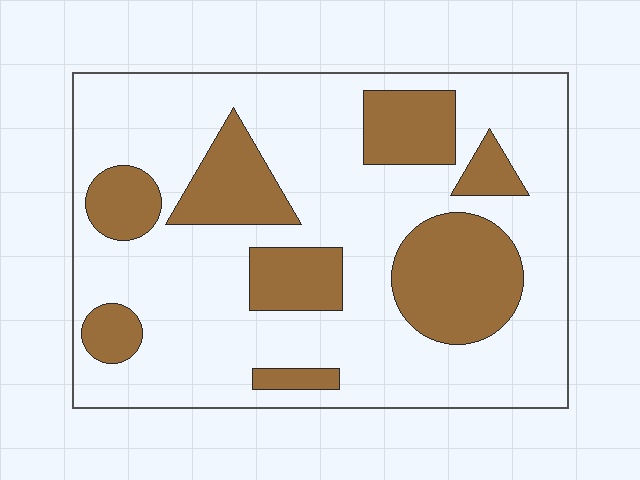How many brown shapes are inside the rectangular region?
8.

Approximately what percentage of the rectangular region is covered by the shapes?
Approximately 30%.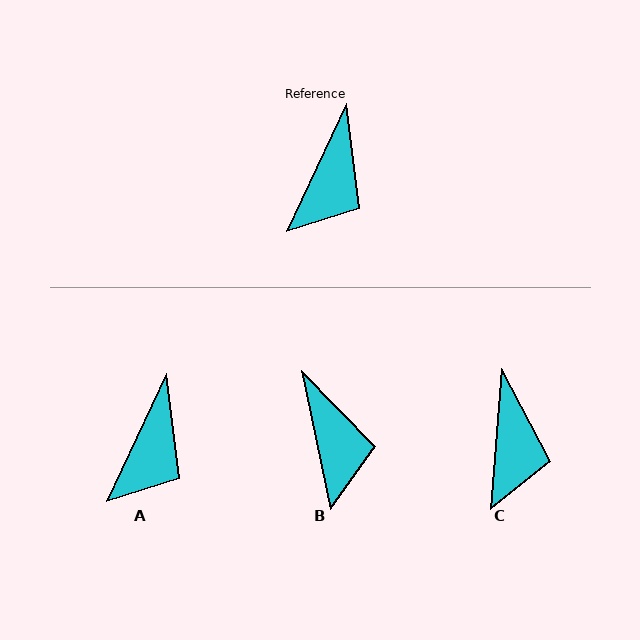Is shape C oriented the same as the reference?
No, it is off by about 20 degrees.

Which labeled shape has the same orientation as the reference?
A.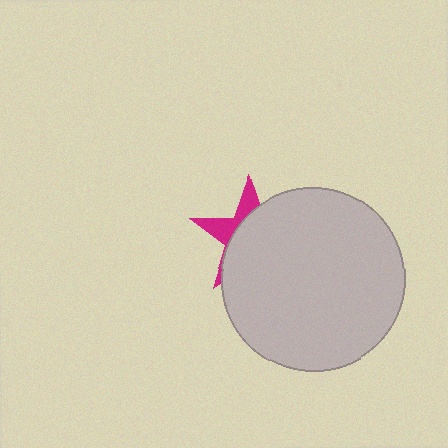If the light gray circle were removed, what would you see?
You would see the complete magenta star.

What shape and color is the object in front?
The object in front is a light gray circle.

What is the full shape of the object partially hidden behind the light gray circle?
The partially hidden object is a magenta star.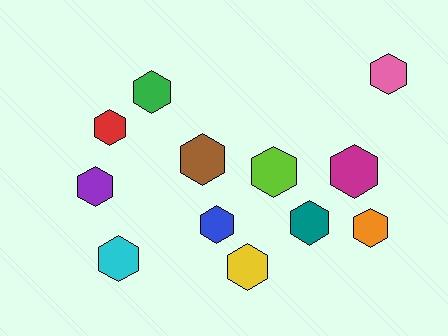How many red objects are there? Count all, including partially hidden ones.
There is 1 red object.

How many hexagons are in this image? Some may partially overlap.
There are 12 hexagons.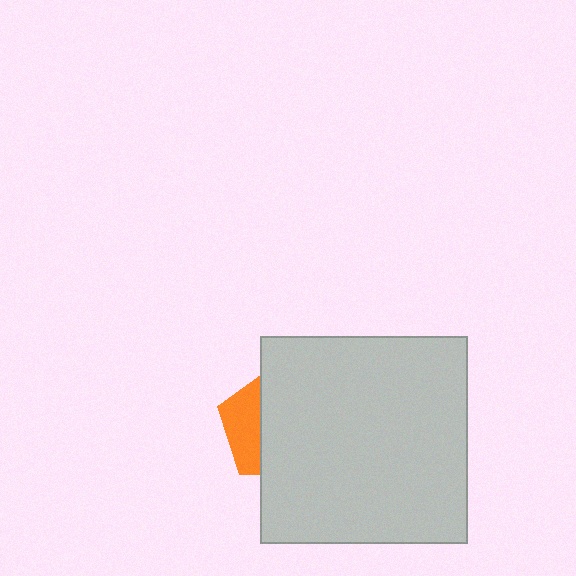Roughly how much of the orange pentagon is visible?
A small part of it is visible (roughly 31%).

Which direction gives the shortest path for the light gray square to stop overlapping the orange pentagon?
Moving right gives the shortest separation.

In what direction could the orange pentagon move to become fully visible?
The orange pentagon could move left. That would shift it out from behind the light gray square entirely.